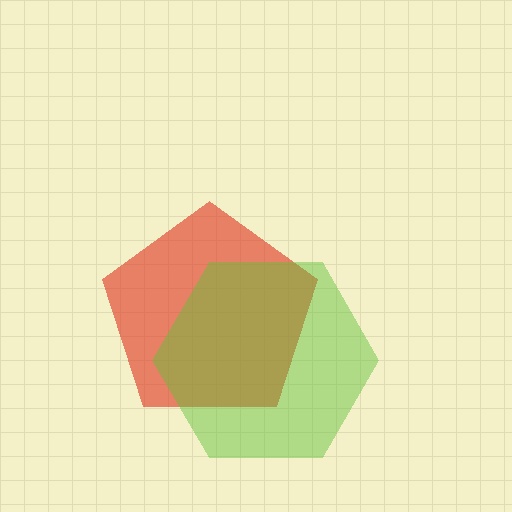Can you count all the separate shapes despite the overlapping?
Yes, there are 2 separate shapes.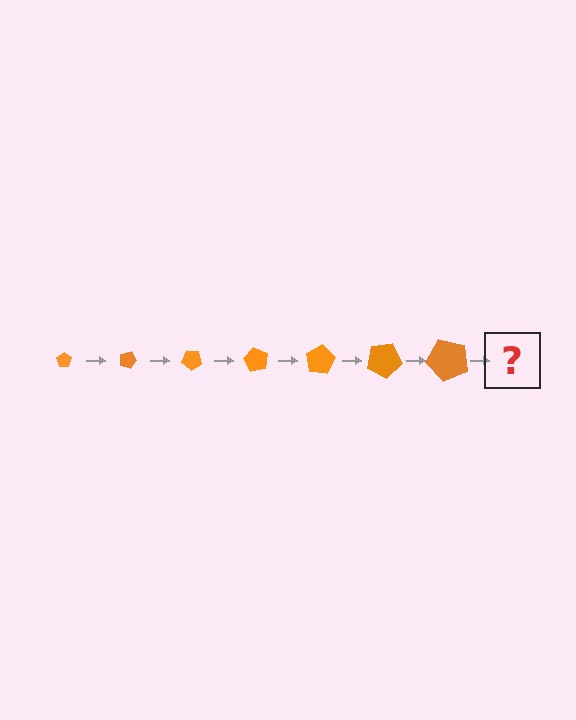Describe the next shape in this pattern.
It should be a pentagon, larger than the previous one and rotated 140 degrees from the start.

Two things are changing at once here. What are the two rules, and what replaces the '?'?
The two rules are that the pentagon grows larger each step and it rotates 20 degrees each step. The '?' should be a pentagon, larger than the previous one and rotated 140 degrees from the start.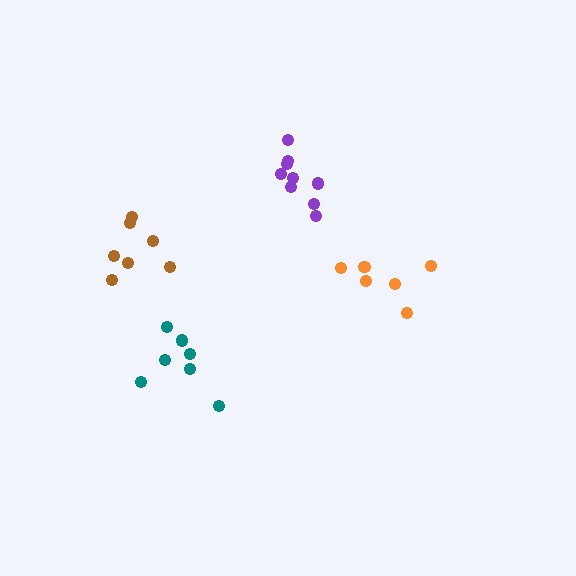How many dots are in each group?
Group 1: 6 dots, Group 2: 7 dots, Group 3: 7 dots, Group 4: 9 dots (29 total).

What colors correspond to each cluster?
The clusters are colored: orange, brown, teal, purple.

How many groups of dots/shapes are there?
There are 4 groups.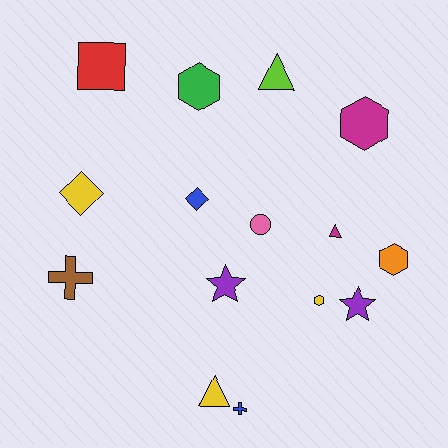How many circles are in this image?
There is 1 circle.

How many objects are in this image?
There are 15 objects.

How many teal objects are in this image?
There are no teal objects.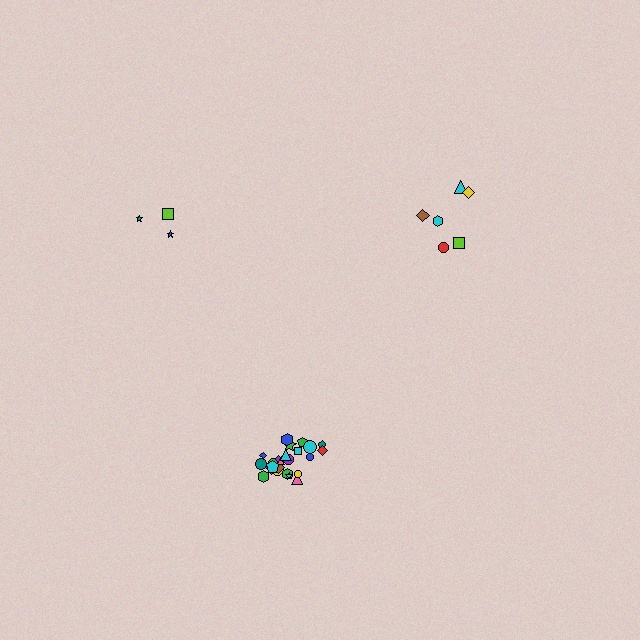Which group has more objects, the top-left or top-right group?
The top-right group.